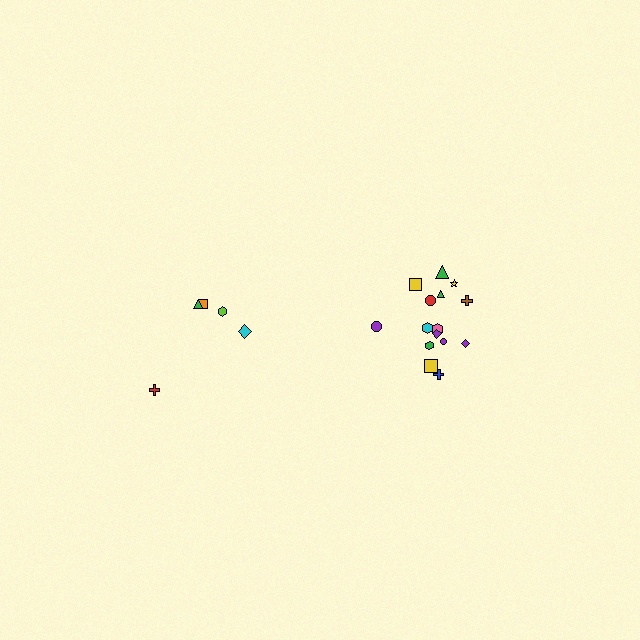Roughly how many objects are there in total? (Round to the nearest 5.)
Roughly 20 objects in total.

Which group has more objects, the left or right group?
The right group.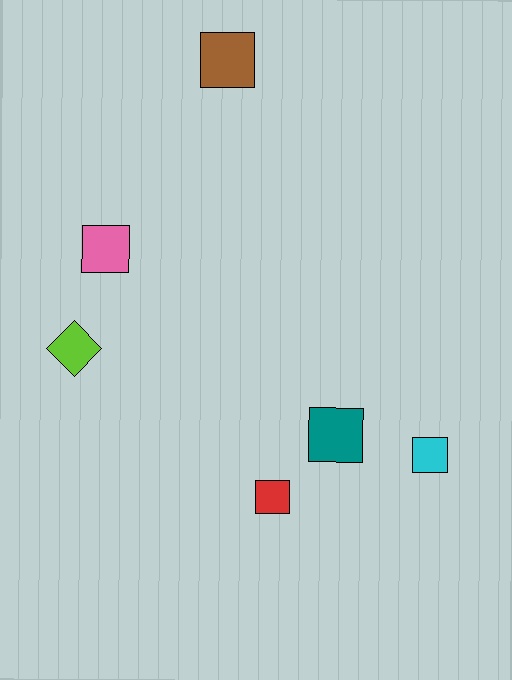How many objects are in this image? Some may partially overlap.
There are 6 objects.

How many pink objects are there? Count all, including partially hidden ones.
There is 1 pink object.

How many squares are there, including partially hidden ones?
There are 5 squares.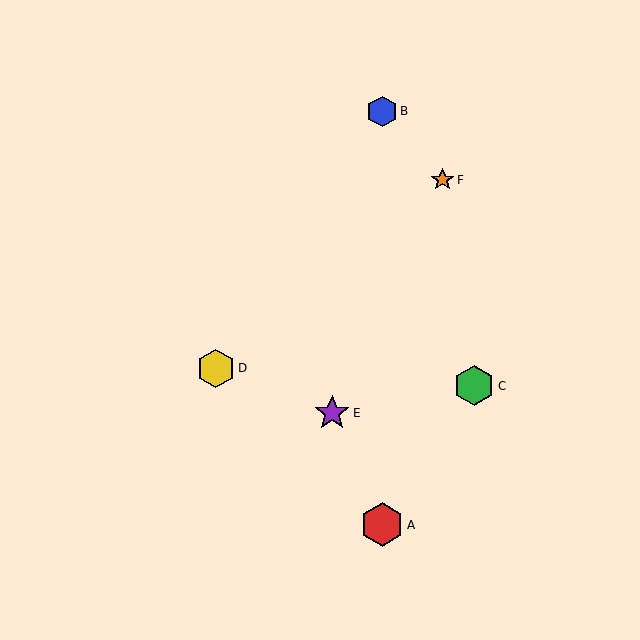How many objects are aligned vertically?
2 objects (A, B) are aligned vertically.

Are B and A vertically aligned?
Yes, both are at x≈382.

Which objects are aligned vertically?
Objects A, B are aligned vertically.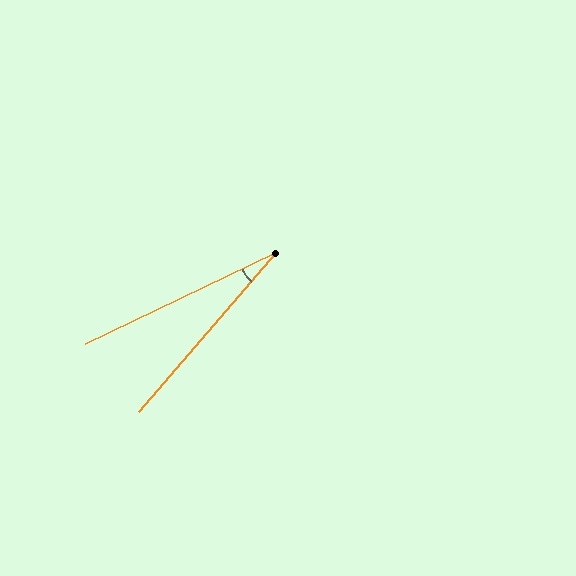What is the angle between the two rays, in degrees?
Approximately 24 degrees.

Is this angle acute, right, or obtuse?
It is acute.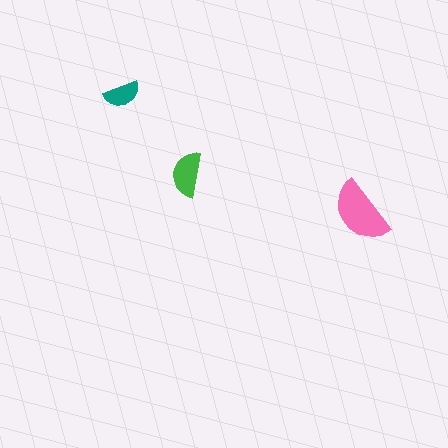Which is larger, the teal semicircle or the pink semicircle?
The pink one.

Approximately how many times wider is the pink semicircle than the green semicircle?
About 1.5 times wider.